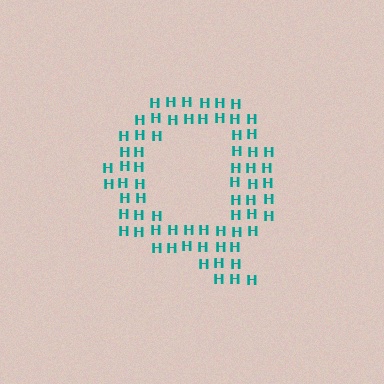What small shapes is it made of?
It is made of small letter H's.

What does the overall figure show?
The overall figure shows the letter Q.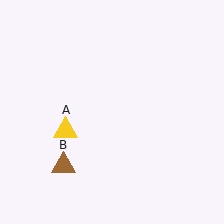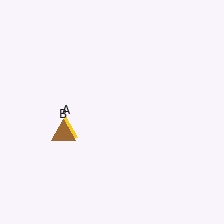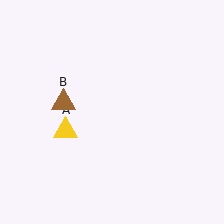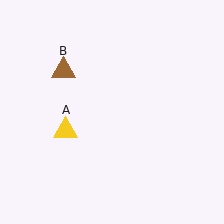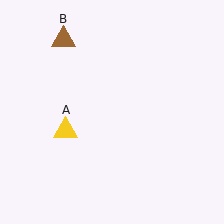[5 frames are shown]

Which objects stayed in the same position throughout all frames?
Yellow triangle (object A) remained stationary.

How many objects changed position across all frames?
1 object changed position: brown triangle (object B).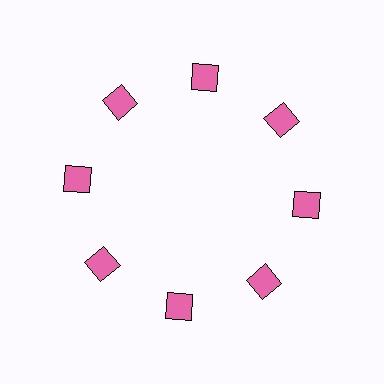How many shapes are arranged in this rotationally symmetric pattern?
There are 8 shapes, arranged in 8 groups of 1.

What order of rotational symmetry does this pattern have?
This pattern has 8-fold rotational symmetry.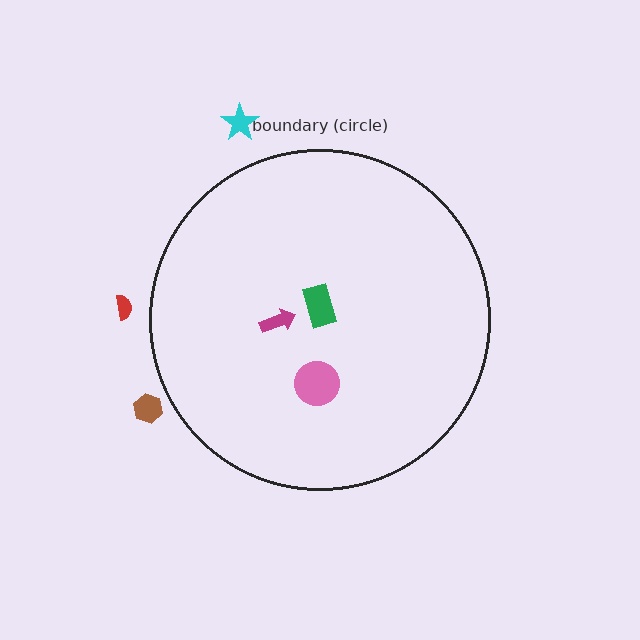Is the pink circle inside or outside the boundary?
Inside.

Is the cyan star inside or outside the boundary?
Outside.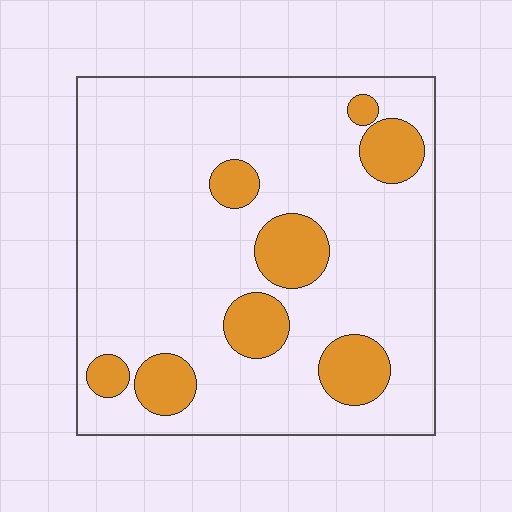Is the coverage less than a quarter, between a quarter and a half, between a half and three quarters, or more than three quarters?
Less than a quarter.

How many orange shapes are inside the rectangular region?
8.